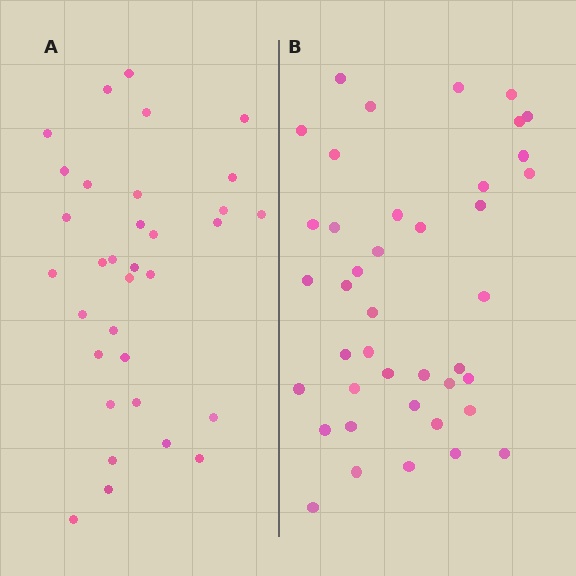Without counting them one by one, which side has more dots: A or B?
Region B (the right region) has more dots.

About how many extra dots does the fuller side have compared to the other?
Region B has roughly 8 or so more dots than region A.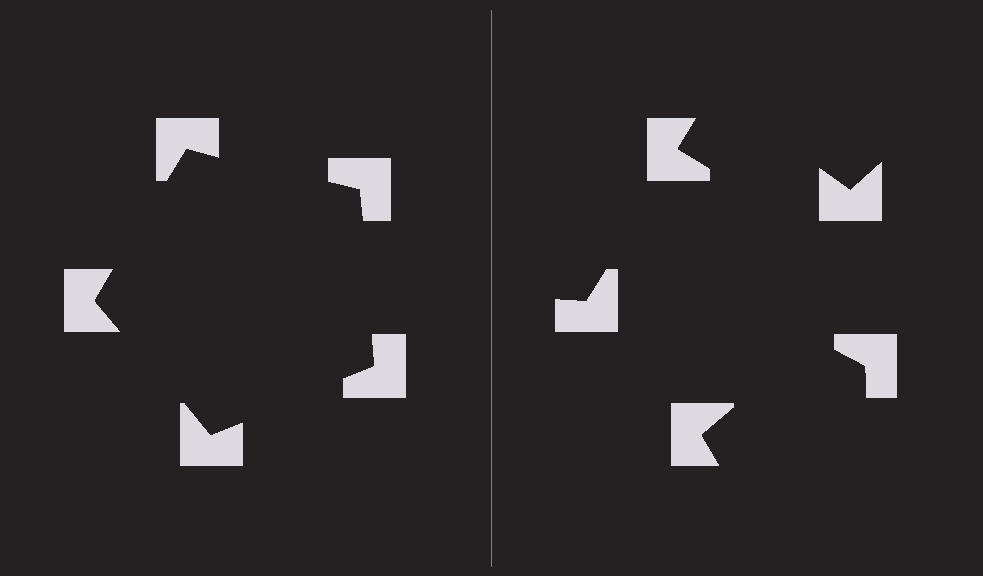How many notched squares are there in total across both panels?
10 — 5 on each side.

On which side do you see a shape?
An illusory pentagon appears on the left side. On the right side the wedge cuts are rotated, so no coherent shape forms.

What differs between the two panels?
The notched squares are positioned identically on both sides; only the wedge orientations differ. On the left they align to a pentagon; on the right they are misaligned.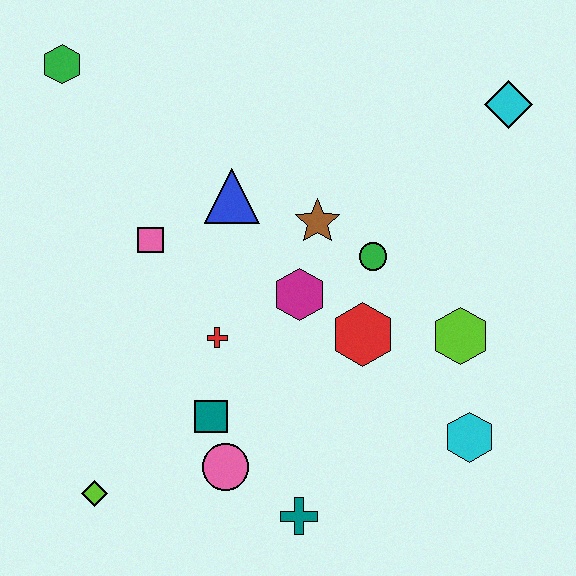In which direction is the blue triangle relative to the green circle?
The blue triangle is to the left of the green circle.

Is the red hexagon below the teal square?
No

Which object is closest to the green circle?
The brown star is closest to the green circle.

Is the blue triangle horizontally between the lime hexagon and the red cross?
Yes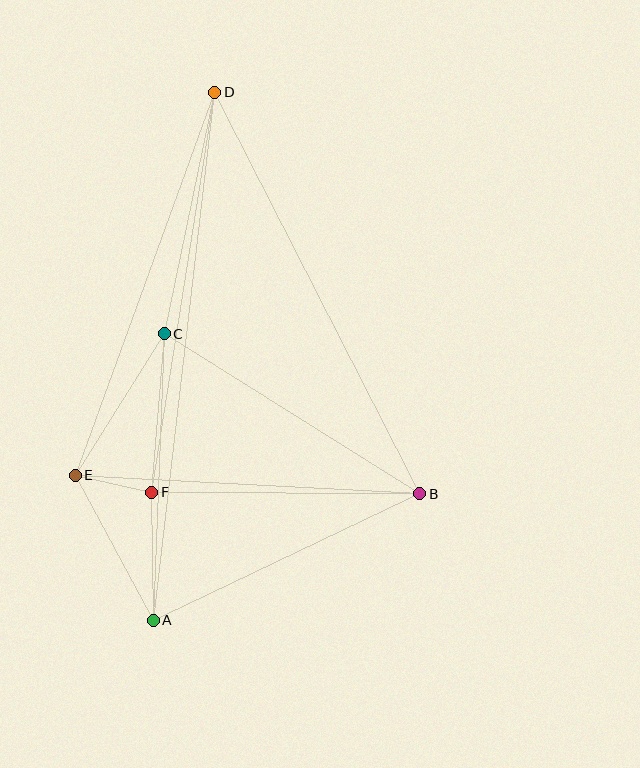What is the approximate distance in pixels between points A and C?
The distance between A and C is approximately 287 pixels.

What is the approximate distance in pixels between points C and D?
The distance between C and D is approximately 247 pixels.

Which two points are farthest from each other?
Points A and D are farthest from each other.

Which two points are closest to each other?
Points E and F are closest to each other.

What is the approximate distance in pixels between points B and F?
The distance between B and F is approximately 268 pixels.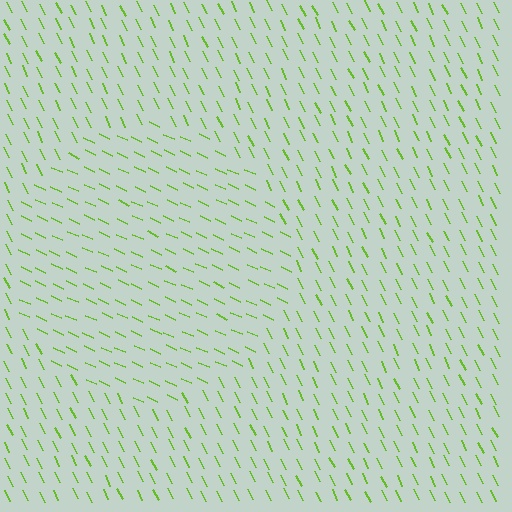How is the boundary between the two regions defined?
The boundary is defined purely by a change in line orientation (approximately 39 degrees difference). All lines are the same color and thickness.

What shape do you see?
I see a circle.